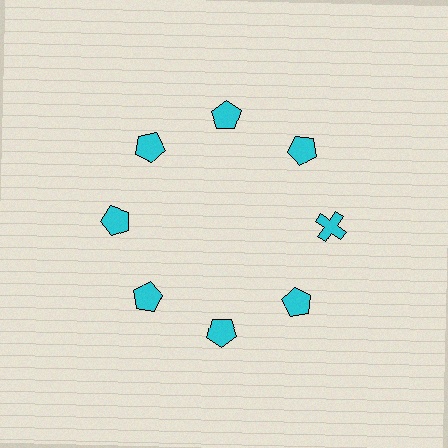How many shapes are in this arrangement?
There are 8 shapes arranged in a ring pattern.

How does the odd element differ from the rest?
It has a different shape: cross instead of pentagon.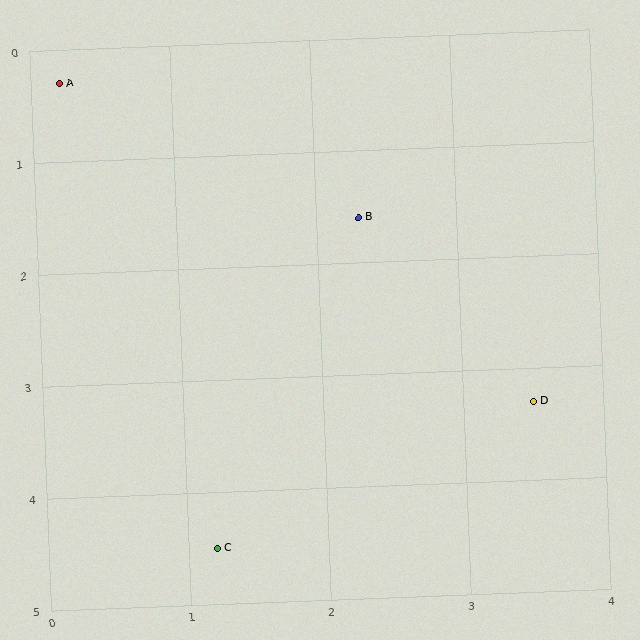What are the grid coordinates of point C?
Point C is at approximately (1.2, 4.5).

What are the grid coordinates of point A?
Point A is at approximately (0.2, 0.3).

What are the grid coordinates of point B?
Point B is at approximately (2.3, 1.6).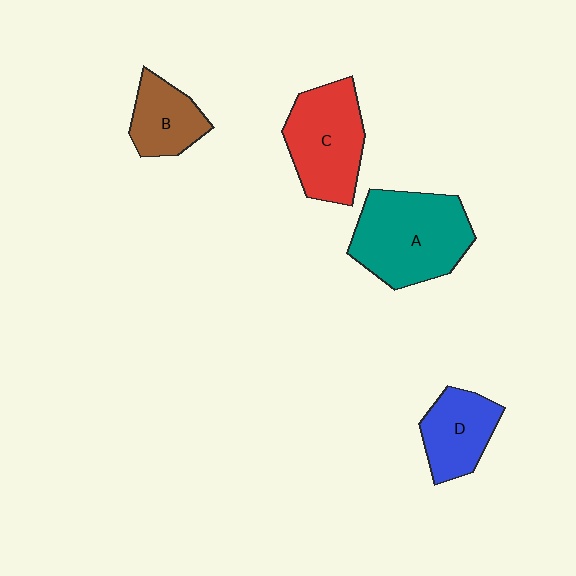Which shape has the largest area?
Shape A (teal).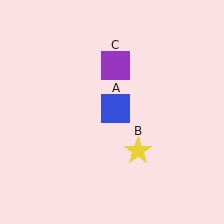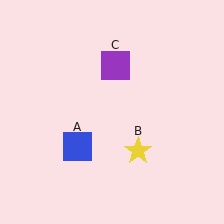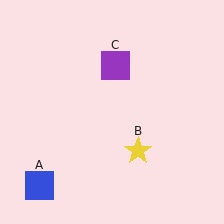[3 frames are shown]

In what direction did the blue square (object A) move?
The blue square (object A) moved down and to the left.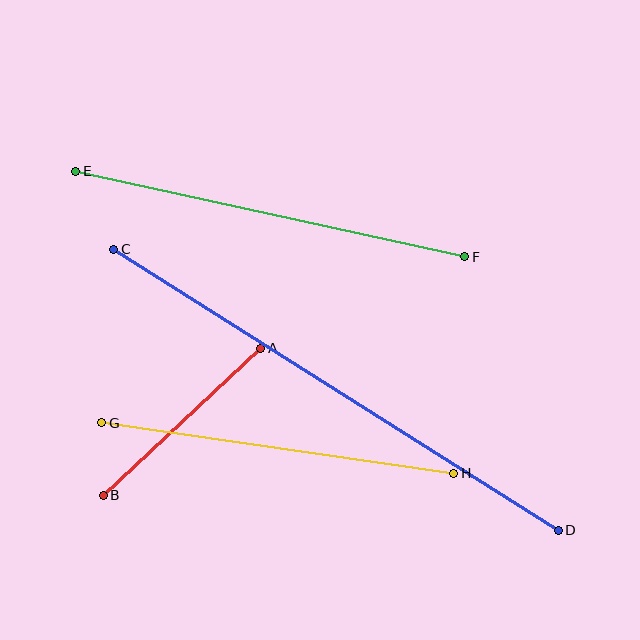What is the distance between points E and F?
The distance is approximately 399 pixels.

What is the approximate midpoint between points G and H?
The midpoint is at approximately (278, 448) pixels.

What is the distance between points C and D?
The distance is approximately 526 pixels.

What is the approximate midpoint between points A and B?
The midpoint is at approximately (182, 422) pixels.